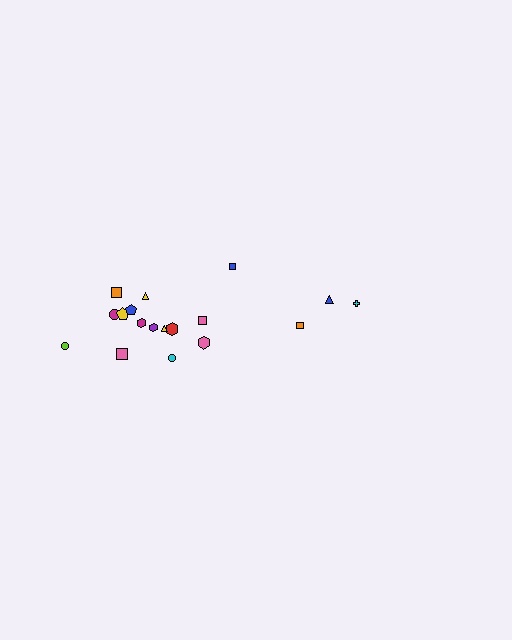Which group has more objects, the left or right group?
The left group.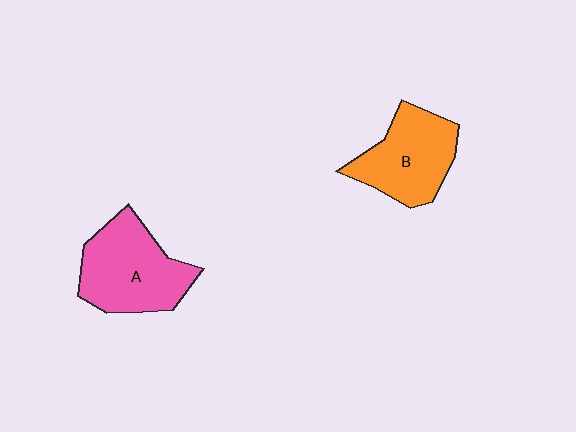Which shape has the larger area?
Shape A (pink).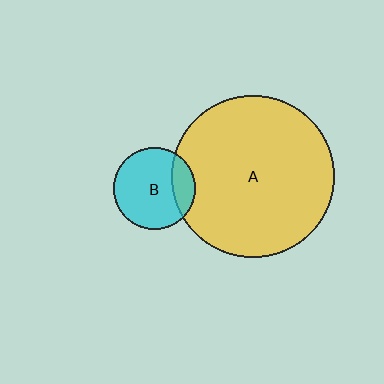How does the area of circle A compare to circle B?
Approximately 4.0 times.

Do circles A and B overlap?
Yes.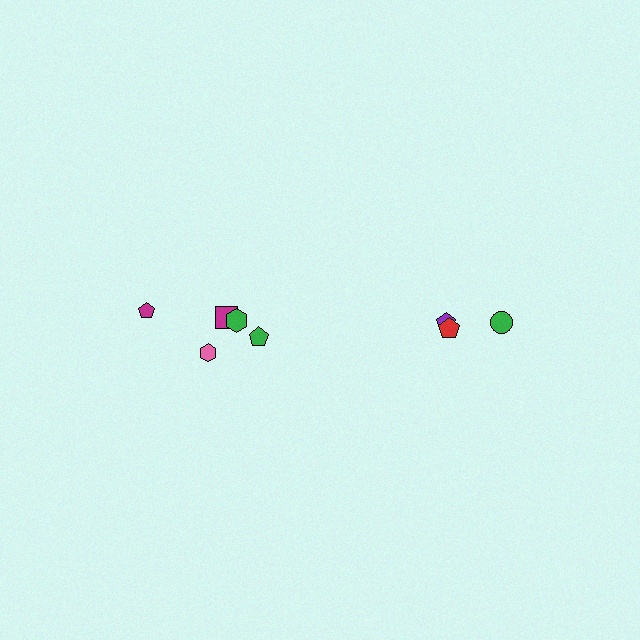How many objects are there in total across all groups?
There are 8 objects.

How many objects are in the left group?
There are 5 objects.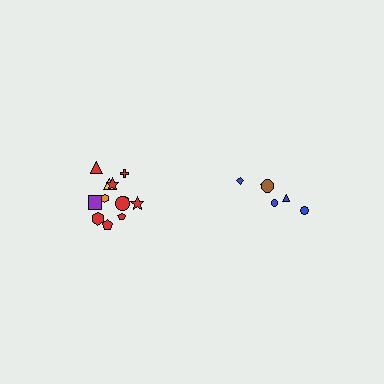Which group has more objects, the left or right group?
The left group.